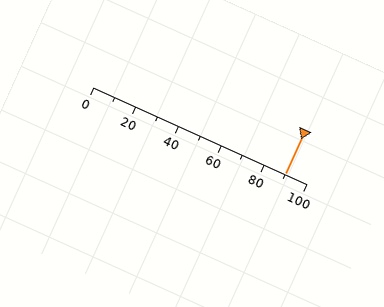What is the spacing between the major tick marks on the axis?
The major ticks are spaced 20 apart.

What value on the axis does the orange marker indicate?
The marker indicates approximately 90.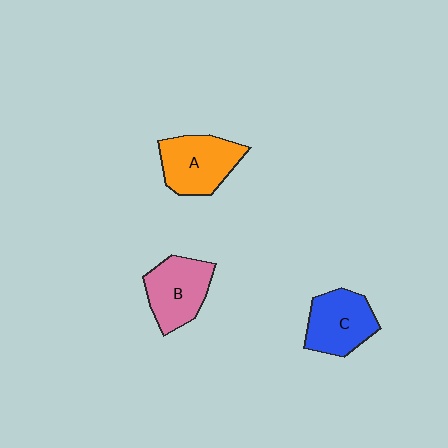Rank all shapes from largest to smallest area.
From largest to smallest: A (orange), B (pink), C (blue).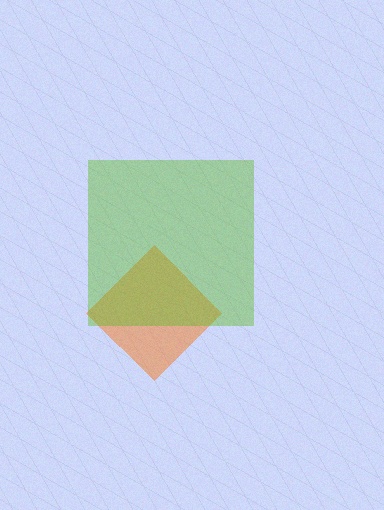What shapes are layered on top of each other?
The layered shapes are: an orange diamond, a lime square.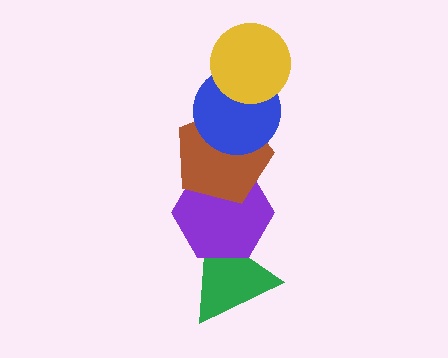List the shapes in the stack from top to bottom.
From top to bottom: the yellow circle, the blue circle, the brown pentagon, the purple hexagon, the green triangle.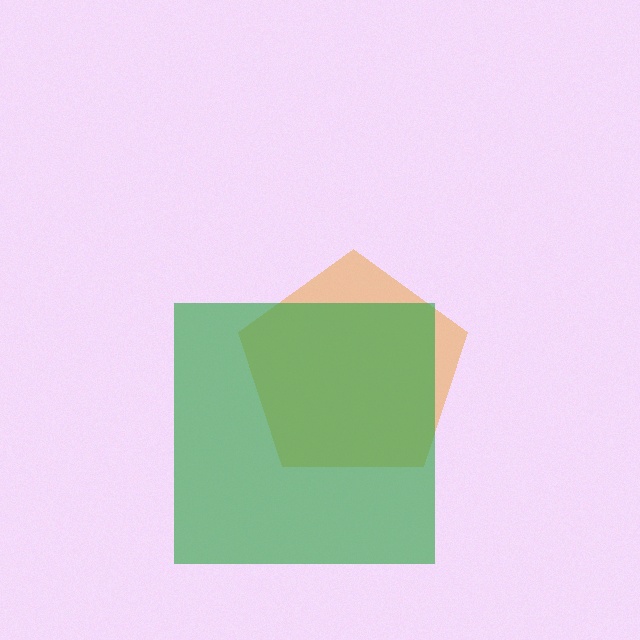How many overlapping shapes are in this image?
There are 2 overlapping shapes in the image.